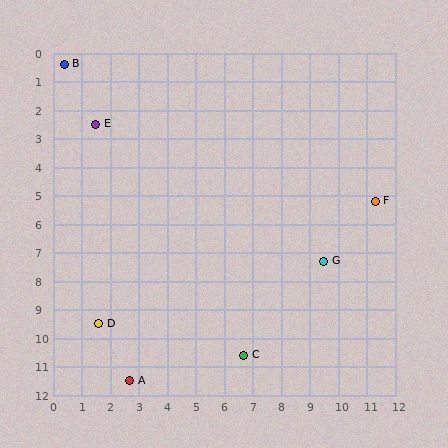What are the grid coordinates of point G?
Point G is at approximately (9.5, 7.3).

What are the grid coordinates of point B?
Point B is at approximately (0.4, 0.4).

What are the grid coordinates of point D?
Point D is at approximately (1.6, 9.5).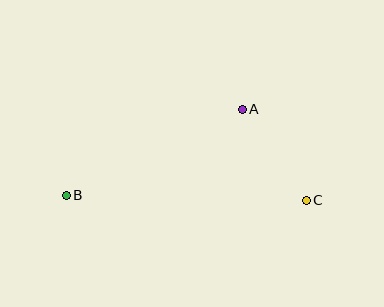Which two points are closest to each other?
Points A and C are closest to each other.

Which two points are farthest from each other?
Points B and C are farthest from each other.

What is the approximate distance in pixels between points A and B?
The distance between A and B is approximately 196 pixels.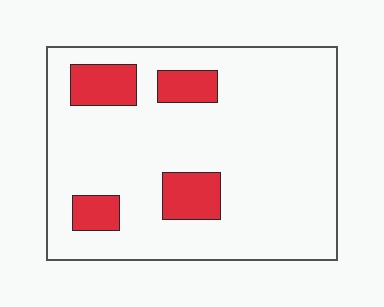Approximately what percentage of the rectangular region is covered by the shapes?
Approximately 15%.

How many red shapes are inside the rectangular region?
4.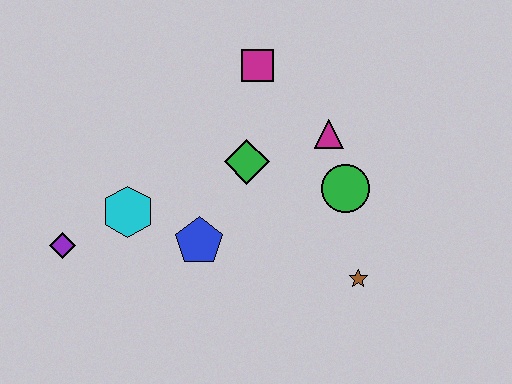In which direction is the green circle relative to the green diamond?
The green circle is to the right of the green diamond.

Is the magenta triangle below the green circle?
No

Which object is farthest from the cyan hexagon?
The brown star is farthest from the cyan hexagon.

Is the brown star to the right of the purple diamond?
Yes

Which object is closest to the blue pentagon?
The cyan hexagon is closest to the blue pentagon.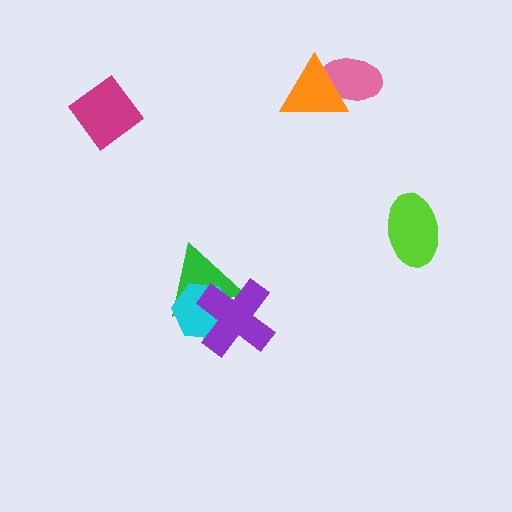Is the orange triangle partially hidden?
No, no other shape covers it.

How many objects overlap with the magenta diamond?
0 objects overlap with the magenta diamond.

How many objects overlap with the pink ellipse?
1 object overlaps with the pink ellipse.